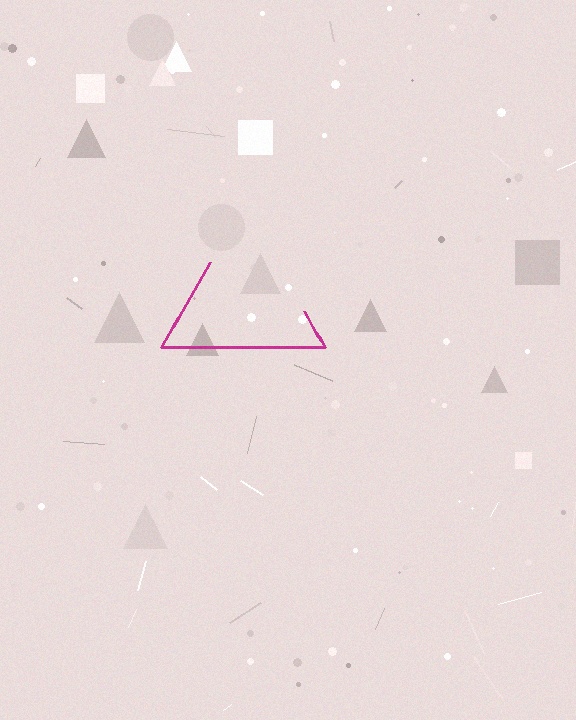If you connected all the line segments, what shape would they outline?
They would outline a triangle.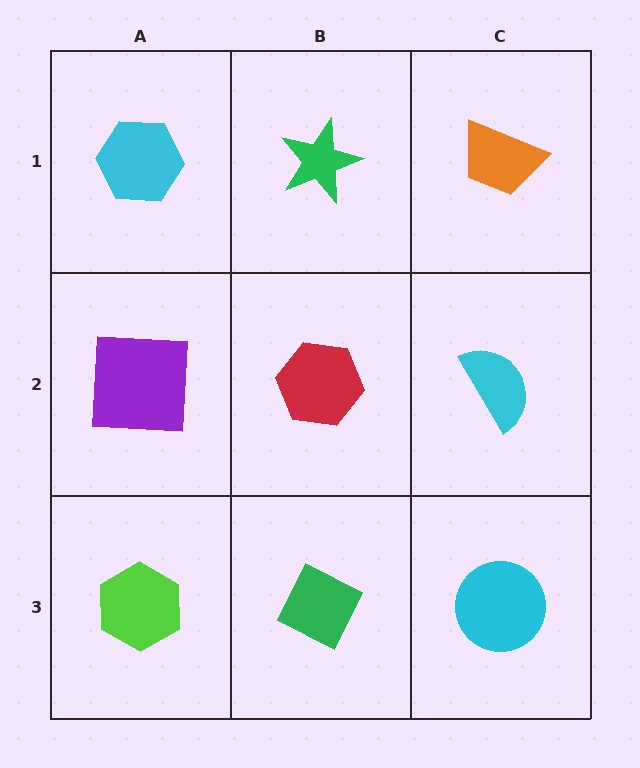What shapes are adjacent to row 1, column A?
A purple square (row 2, column A), a green star (row 1, column B).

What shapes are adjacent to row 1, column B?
A red hexagon (row 2, column B), a cyan hexagon (row 1, column A), an orange trapezoid (row 1, column C).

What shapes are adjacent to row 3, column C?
A cyan semicircle (row 2, column C), a green diamond (row 3, column B).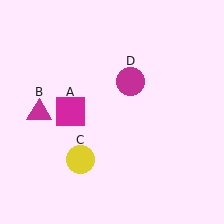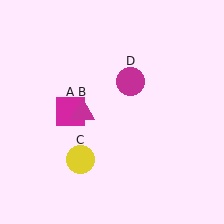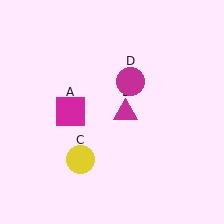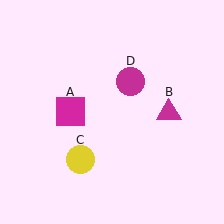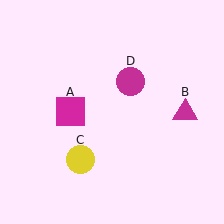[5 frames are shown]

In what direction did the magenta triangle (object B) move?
The magenta triangle (object B) moved right.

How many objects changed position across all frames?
1 object changed position: magenta triangle (object B).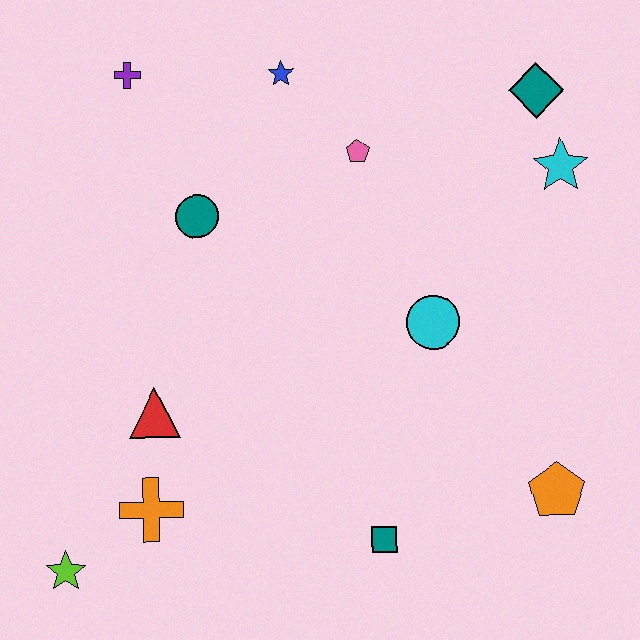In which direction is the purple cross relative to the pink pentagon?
The purple cross is to the left of the pink pentagon.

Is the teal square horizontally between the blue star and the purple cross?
No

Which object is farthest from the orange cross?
The teal diamond is farthest from the orange cross.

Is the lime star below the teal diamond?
Yes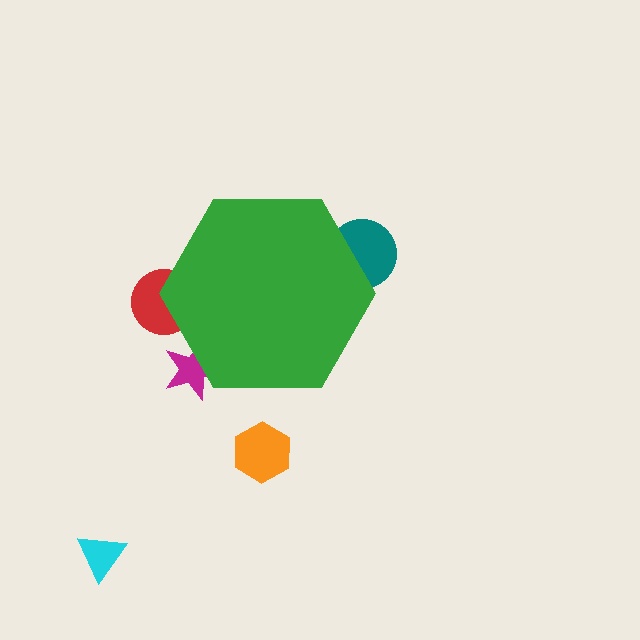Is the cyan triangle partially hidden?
No, the cyan triangle is fully visible.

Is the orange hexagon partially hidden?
No, the orange hexagon is fully visible.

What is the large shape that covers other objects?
A green hexagon.